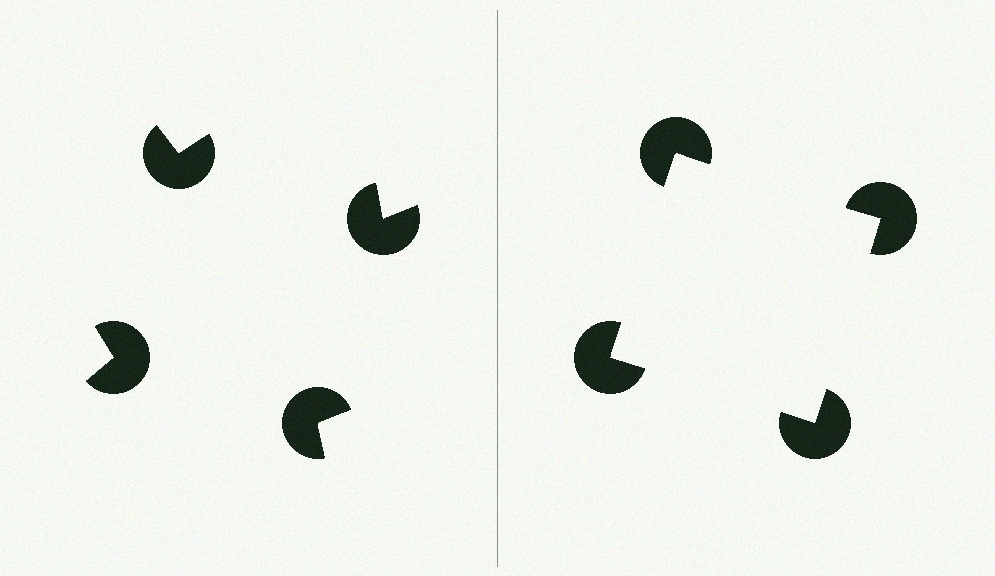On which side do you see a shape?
An illusory square appears on the right side. On the left side the wedge cuts are rotated, so no coherent shape forms.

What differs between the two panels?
The pac-man discs are positioned identically on both sides; only the wedge orientations differ. On the right they align to a square; on the left they are misaligned.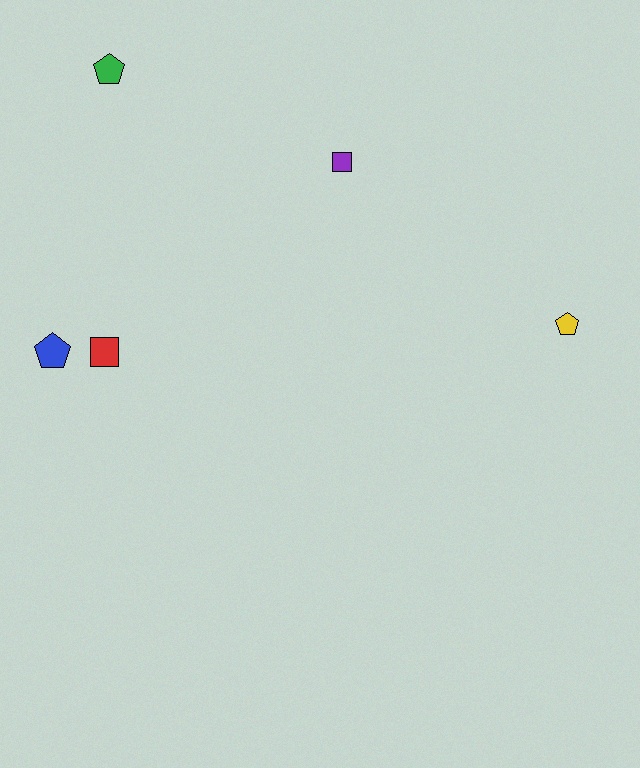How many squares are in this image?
There are 2 squares.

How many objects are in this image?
There are 5 objects.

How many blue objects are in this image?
There is 1 blue object.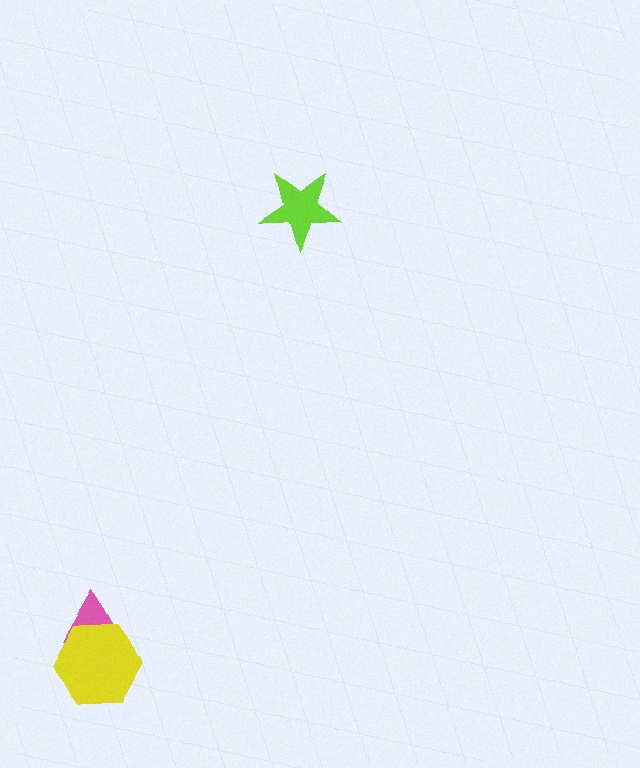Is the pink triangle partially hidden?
Yes, it is partially covered by another shape.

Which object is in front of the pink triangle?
The yellow hexagon is in front of the pink triangle.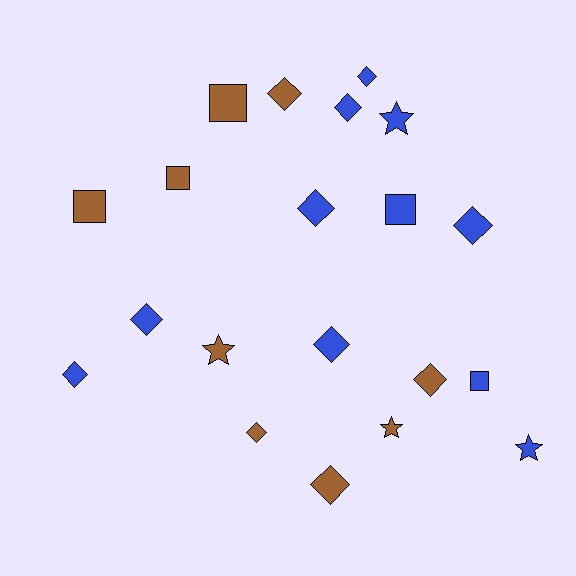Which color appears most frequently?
Blue, with 11 objects.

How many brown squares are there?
There are 3 brown squares.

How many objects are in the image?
There are 20 objects.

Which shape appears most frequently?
Diamond, with 11 objects.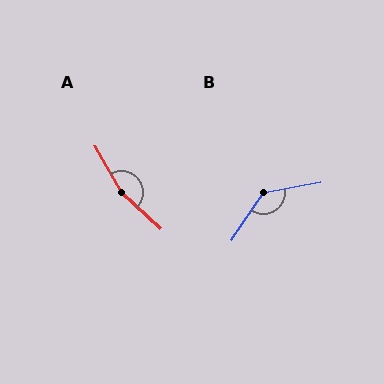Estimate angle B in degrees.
Approximately 134 degrees.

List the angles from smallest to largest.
B (134°), A (163°).